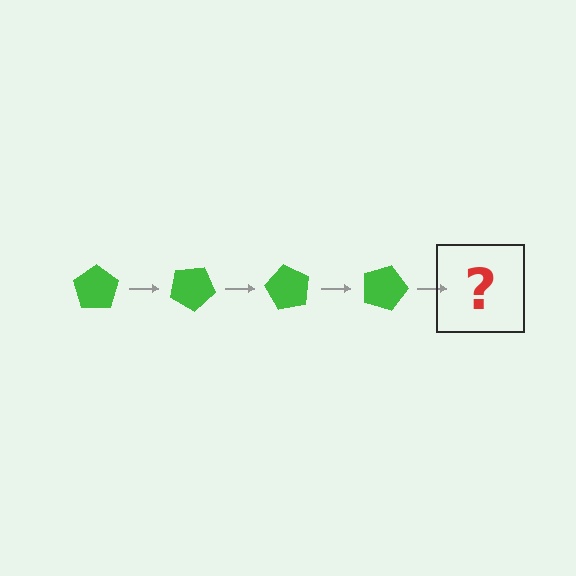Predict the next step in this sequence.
The next step is a green pentagon rotated 120 degrees.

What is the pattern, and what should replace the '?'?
The pattern is that the pentagon rotates 30 degrees each step. The '?' should be a green pentagon rotated 120 degrees.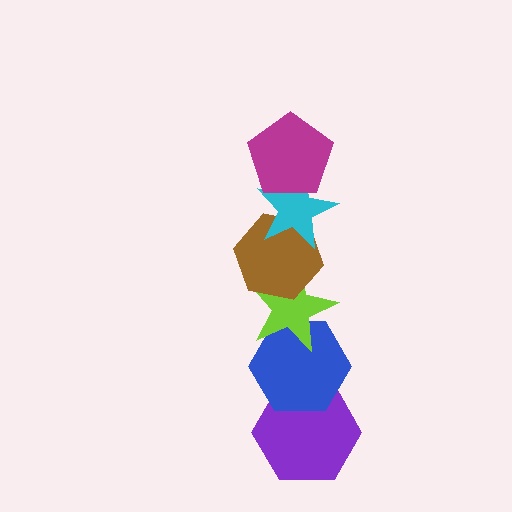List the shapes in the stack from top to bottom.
From top to bottom: the magenta pentagon, the cyan star, the brown hexagon, the lime star, the blue hexagon, the purple hexagon.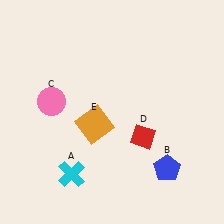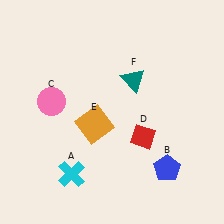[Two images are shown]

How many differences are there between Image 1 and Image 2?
There is 1 difference between the two images.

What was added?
A teal triangle (F) was added in Image 2.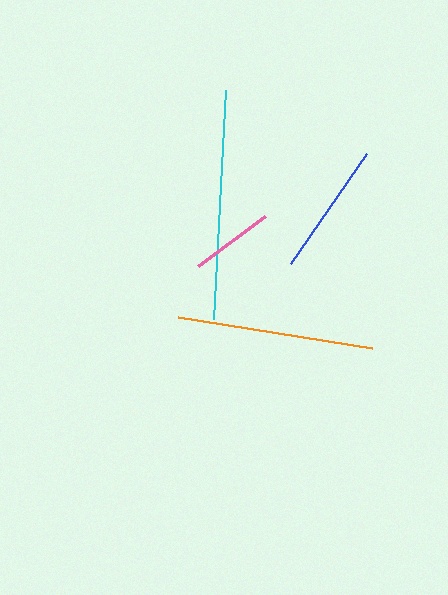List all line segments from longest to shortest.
From longest to shortest: cyan, orange, blue, pink.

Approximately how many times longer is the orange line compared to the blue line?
The orange line is approximately 1.5 times the length of the blue line.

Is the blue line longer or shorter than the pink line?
The blue line is longer than the pink line.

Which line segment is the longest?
The cyan line is the longest at approximately 228 pixels.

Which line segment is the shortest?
The pink line is the shortest at approximately 84 pixels.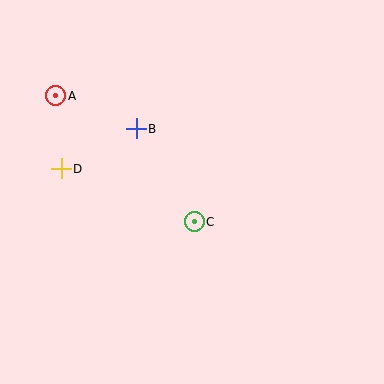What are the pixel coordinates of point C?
Point C is at (194, 222).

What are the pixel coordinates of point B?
Point B is at (136, 129).